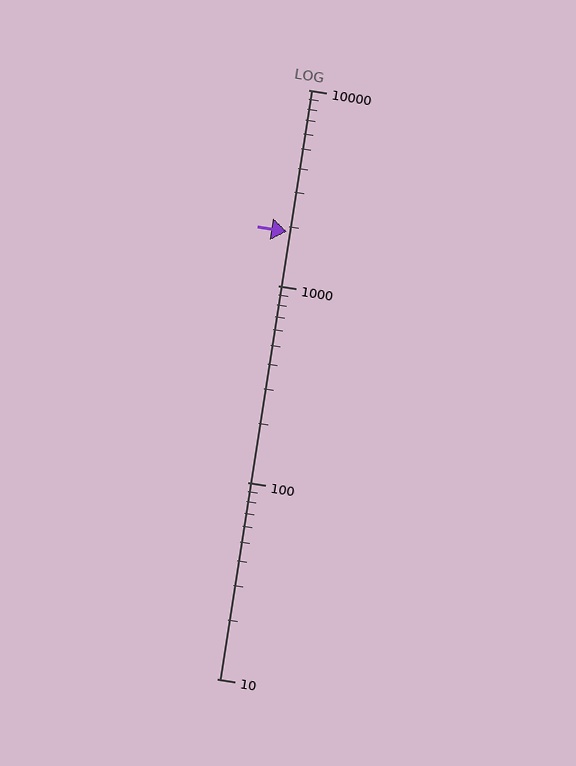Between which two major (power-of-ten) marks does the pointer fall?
The pointer is between 1000 and 10000.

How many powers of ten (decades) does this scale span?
The scale spans 3 decades, from 10 to 10000.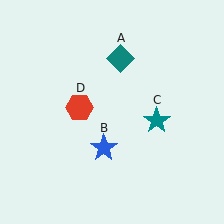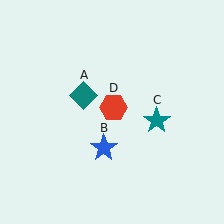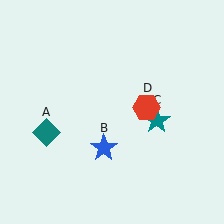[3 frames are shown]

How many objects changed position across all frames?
2 objects changed position: teal diamond (object A), red hexagon (object D).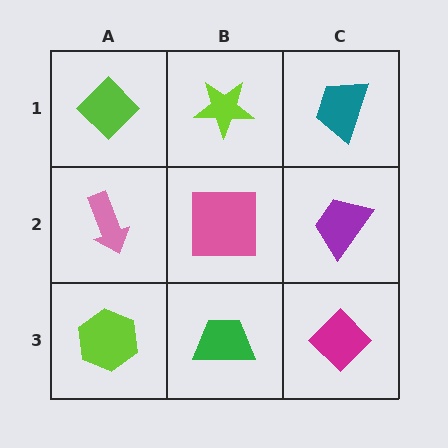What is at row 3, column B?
A green trapezoid.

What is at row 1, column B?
A lime star.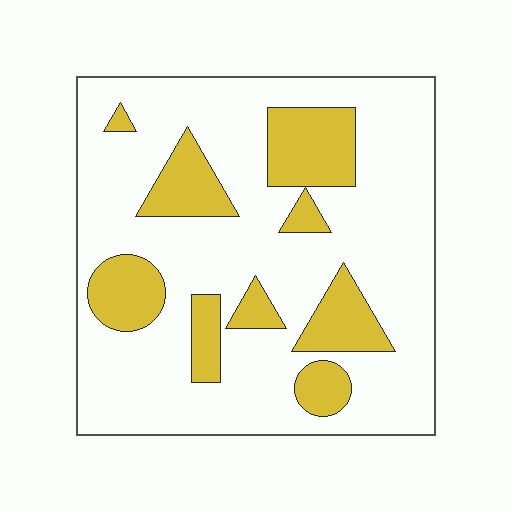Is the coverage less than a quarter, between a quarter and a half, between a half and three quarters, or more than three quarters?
Less than a quarter.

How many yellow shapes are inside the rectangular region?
9.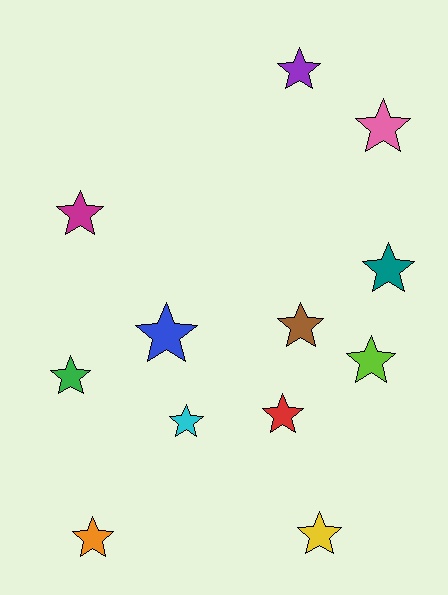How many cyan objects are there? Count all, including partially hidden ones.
There is 1 cyan object.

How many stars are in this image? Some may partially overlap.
There are 12 stars.